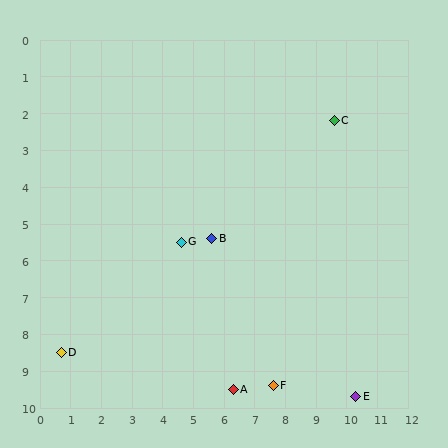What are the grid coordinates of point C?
Point C is at approximately (9.6, 2.2).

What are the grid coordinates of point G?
Point G is at approximately (4.6, 5.5).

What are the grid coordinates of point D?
Point D is at approximately (0.7, 8.5).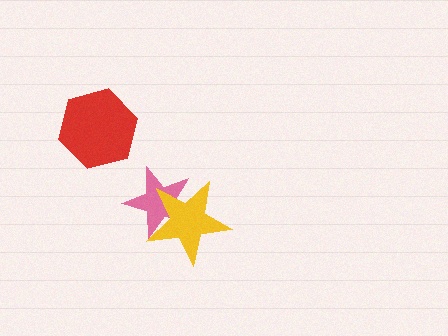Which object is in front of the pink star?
The yellow star is in front of the pink star.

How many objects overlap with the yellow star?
1 object overlaps with the yellow star.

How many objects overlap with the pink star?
1 object overlaps with the pink star.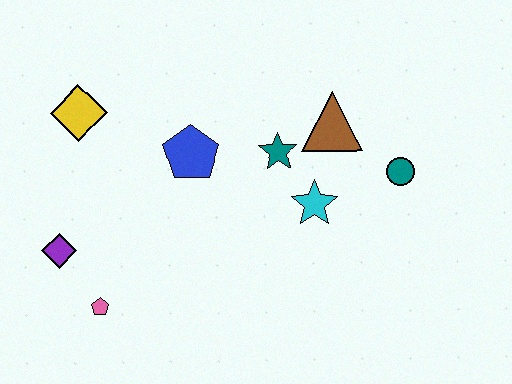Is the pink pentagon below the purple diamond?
Yes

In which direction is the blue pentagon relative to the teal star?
The blue pentagon is to the left of the teal star.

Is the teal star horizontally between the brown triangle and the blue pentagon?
Yes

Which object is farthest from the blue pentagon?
The teal circle is farthest from the blue pentagon.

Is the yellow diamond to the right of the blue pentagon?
No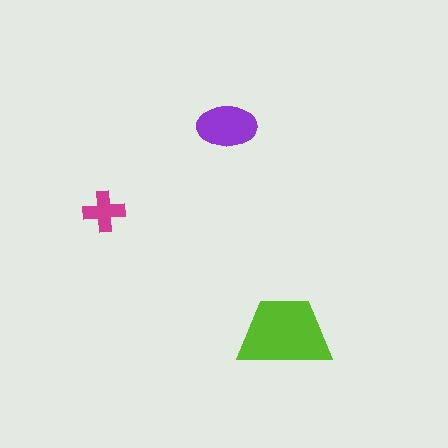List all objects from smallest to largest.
The magenta cross, the purple ellipse, the lime trapezoid.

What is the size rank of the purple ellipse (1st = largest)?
2nd.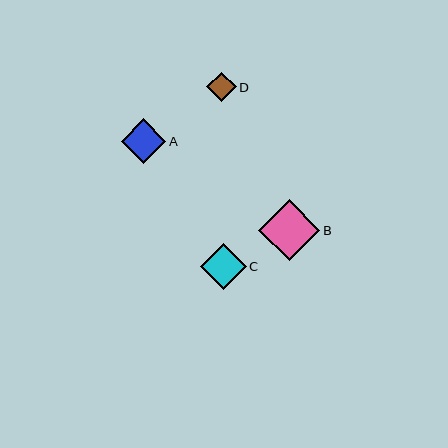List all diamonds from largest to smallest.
From largest to smallest: B, C, A, D.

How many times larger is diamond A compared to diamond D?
Diamond A is approximately 1.5 times the size of diamond D.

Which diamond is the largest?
Diamond B is the largest with a size of approximately 61 pixels.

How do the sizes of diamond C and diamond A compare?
Diamond C and diamond A are approximately the same size.